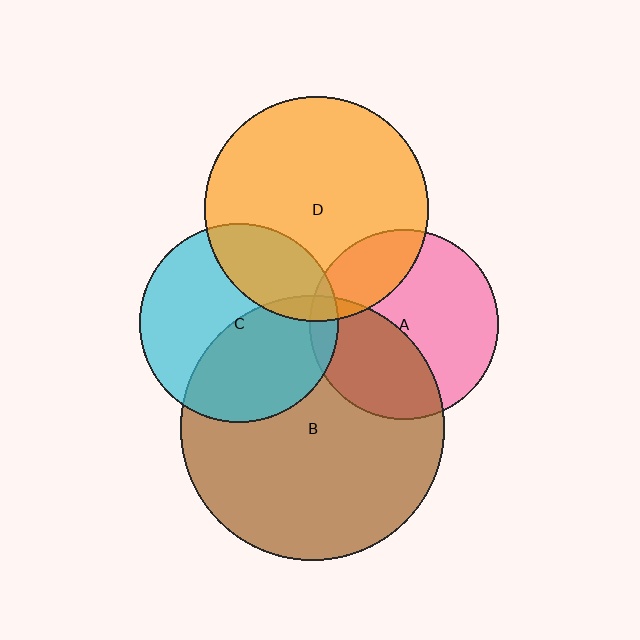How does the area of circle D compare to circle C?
Approximately 1.3 times.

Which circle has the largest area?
Circle B (brown).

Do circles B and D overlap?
Yes.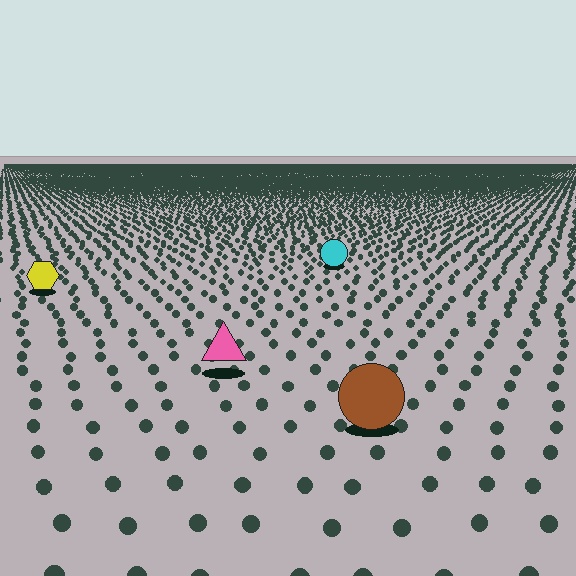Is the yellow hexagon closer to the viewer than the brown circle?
No. The brown circle is closer — you can tell from the texture gradient: the ground texture is coarser near it.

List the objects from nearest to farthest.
From nearest to farthest: the brown circle, the pink triangle, the yellow hexagon, the cyan circle.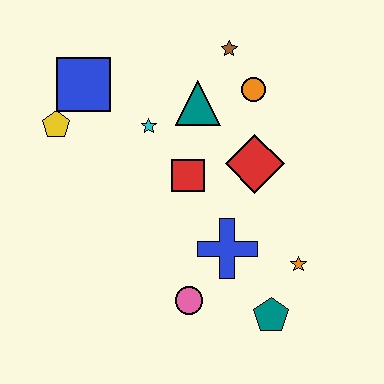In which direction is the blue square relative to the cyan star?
The blue square is to the left of the cyan star.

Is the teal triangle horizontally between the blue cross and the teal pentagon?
No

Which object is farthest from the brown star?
The teal pentagon is farthest from the brown star.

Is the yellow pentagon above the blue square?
No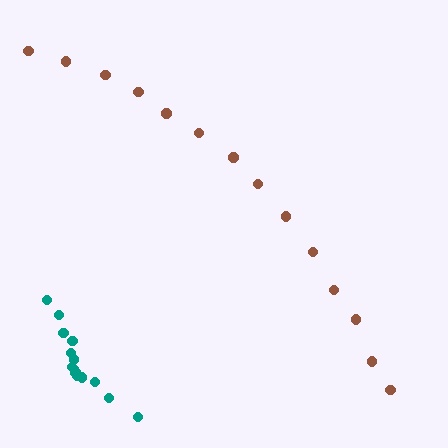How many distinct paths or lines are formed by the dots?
There are 2 distinct paths.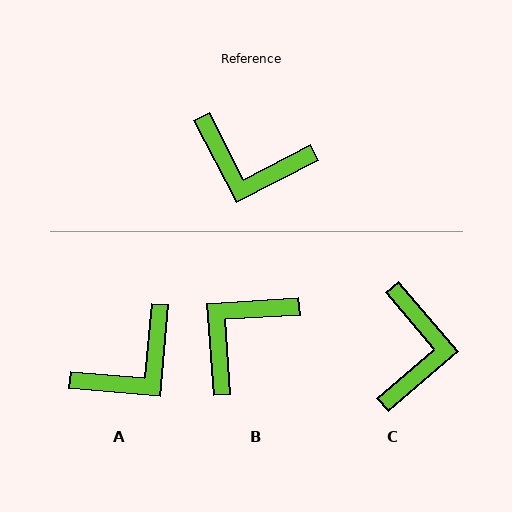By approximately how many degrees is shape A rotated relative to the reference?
Approximately 58 degrees counter-clockwise.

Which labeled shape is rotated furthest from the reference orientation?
B, about 113 degrees away.